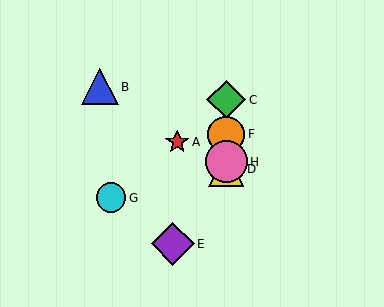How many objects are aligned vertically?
4 objects (C, D, F, H) are aligned vertically.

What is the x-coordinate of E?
Object E is at x≈173.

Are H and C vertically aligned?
Yes, both are at x≈226.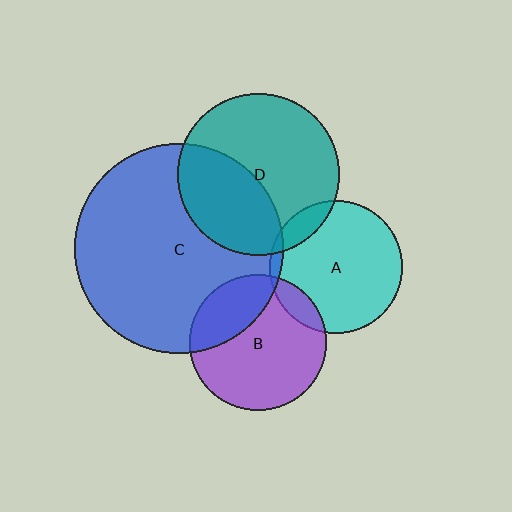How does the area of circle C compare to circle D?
Approximately 1.7 times.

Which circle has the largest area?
Circle C (blue).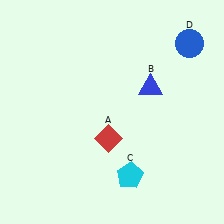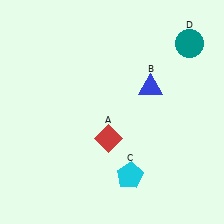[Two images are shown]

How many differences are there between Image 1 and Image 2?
There is 1 difference between the two images.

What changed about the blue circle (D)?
In Image 1, D is blue. In Image 2, it changed to teal.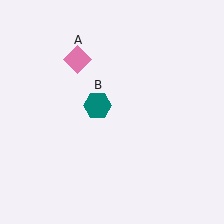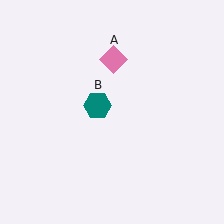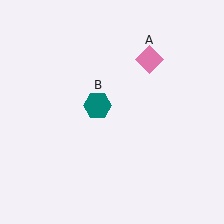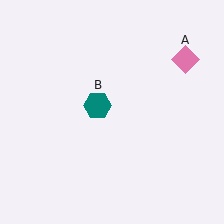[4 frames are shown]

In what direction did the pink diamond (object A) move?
The pink diamond (object A) moved right.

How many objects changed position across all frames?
1 object changed position: pink diamond (object A).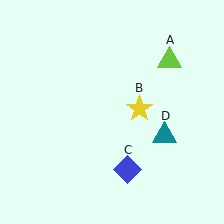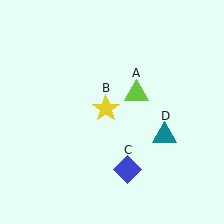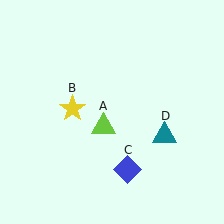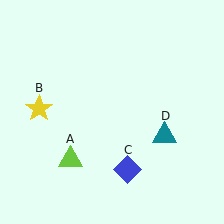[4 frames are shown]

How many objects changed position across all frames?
2 objects changed position: lime triangle (object A), yellow star (object B).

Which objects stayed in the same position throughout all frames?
Blue diamond (object C) and teal triangle (object D) remained stationary.